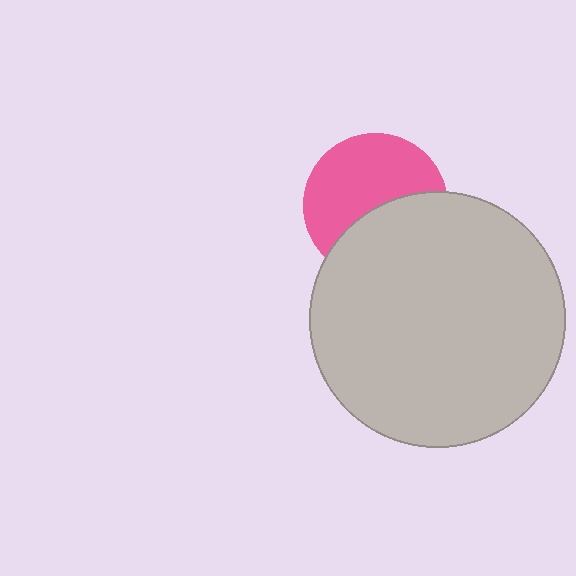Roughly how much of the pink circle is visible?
About half of it is visible (roughly 57%).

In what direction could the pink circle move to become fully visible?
The pink circle could move up. That would shift it out from behind the light gray circle entirely.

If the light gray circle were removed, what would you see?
You would see the complete pink circle.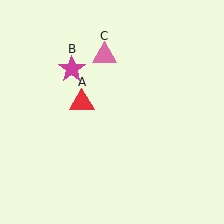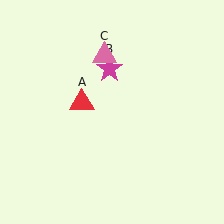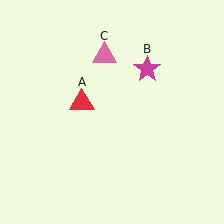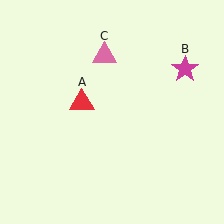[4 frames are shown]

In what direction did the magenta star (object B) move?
The magenta star (object B) moved right.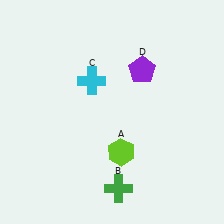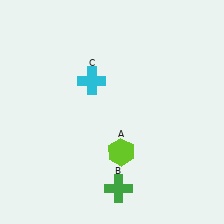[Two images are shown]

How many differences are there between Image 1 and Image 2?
There is 1 difference between the two images.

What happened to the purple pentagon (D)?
The purple pentagon (D) was removed in Image 2. It was in the top-right area of Image 1.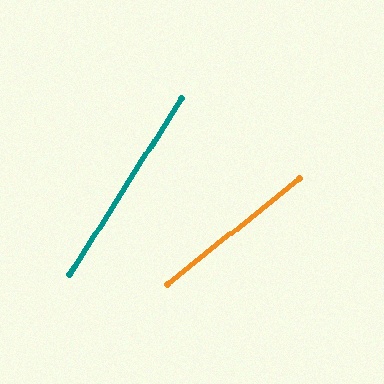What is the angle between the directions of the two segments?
Approximately 19 degrees.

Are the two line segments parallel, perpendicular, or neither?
Neither parallel nor perpendicular — they differ by about 19°.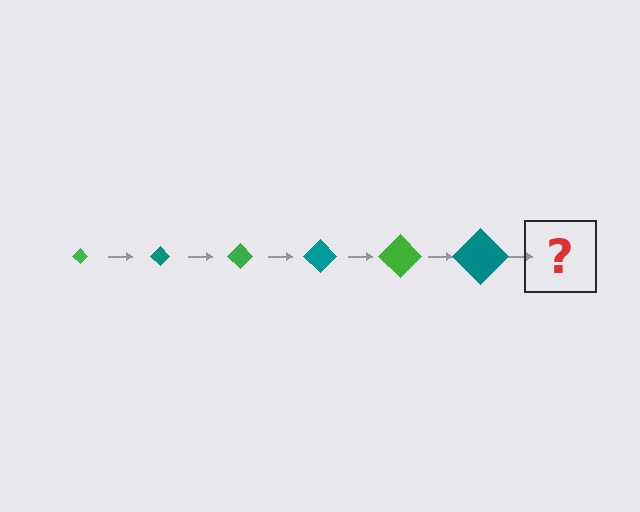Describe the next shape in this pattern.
It should be a green diamond, larger than the previous one.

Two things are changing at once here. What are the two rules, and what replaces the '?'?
The two rules are that the diamond grows larger each step and the color cycles through green and teal. The '?' should be a green diamond, larger than the previous one.